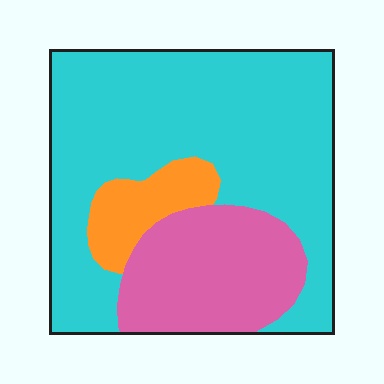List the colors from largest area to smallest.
From largest to smallest: cyan, pink, orange.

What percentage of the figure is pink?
Pink takes up about one quarter (1/4) of the figure.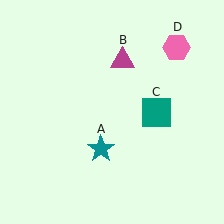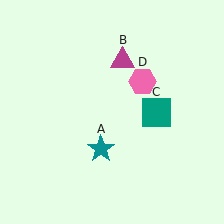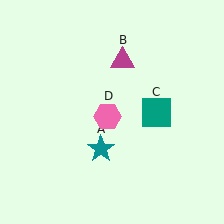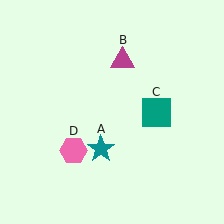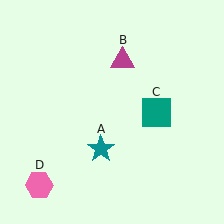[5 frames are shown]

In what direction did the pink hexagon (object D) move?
The pink hexagon (object D) moved down and to the left.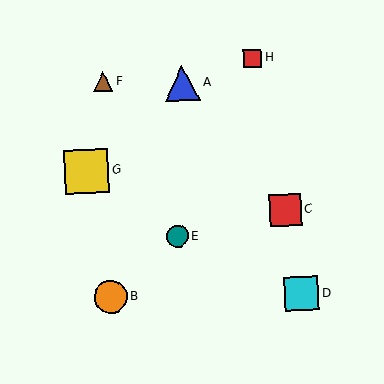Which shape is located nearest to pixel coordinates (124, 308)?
The orange circle (labeled B) at (110, 297) is nearest to that location.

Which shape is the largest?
The yellow square (labeled G) is the largest.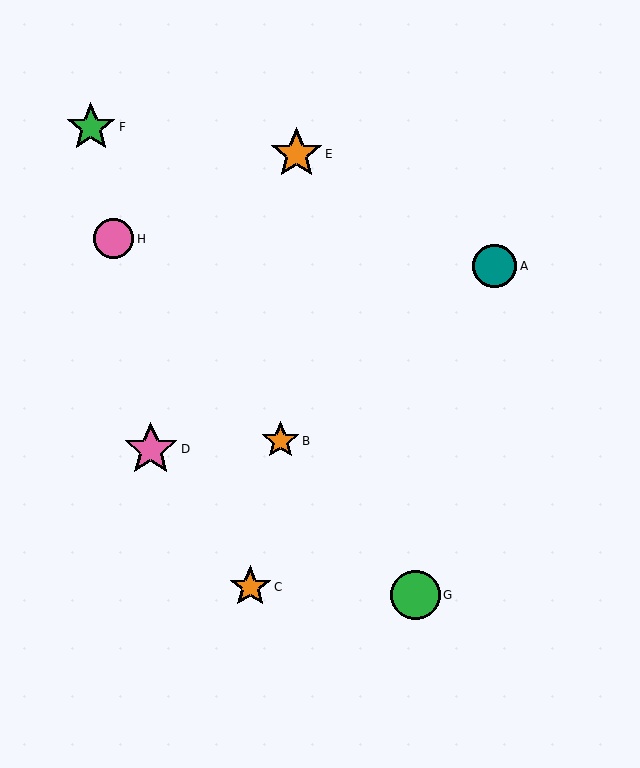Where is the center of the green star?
The center of the green star is at (91, 127).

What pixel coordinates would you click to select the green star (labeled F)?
Click at (91, 127) to select the green star F.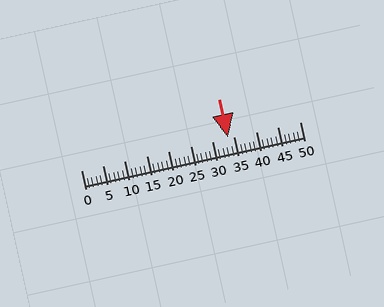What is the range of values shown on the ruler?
The ruler shows values from 0 to 50.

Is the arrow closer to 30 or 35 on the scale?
The arrow is closer to 35.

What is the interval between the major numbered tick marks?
The major tick marks are spaced 5 units apart.